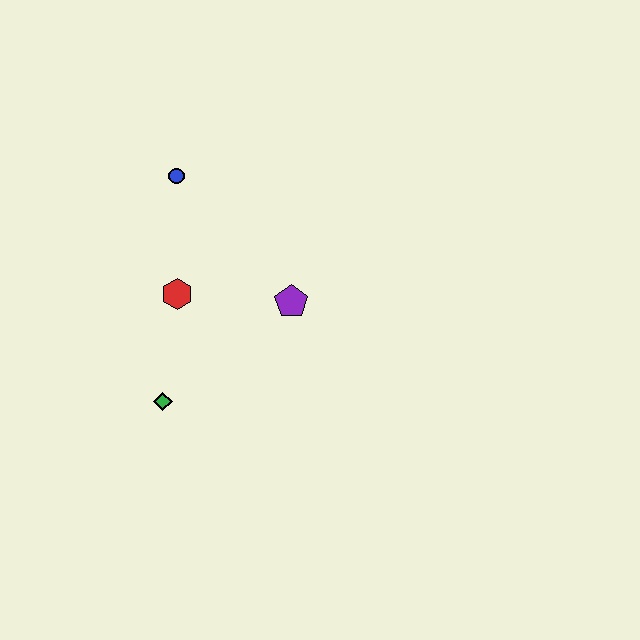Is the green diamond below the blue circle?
Yes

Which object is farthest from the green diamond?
The blue circle is farthest from the green diamond.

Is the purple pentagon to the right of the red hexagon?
Yes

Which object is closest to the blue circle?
The red hexagon is closest to the blue circle.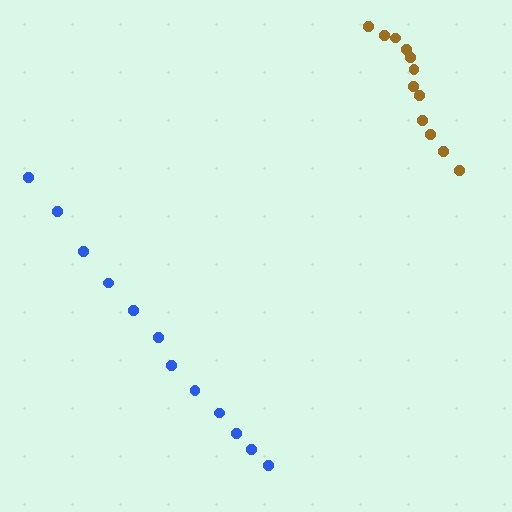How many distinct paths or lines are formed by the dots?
There are 2 distinct paths.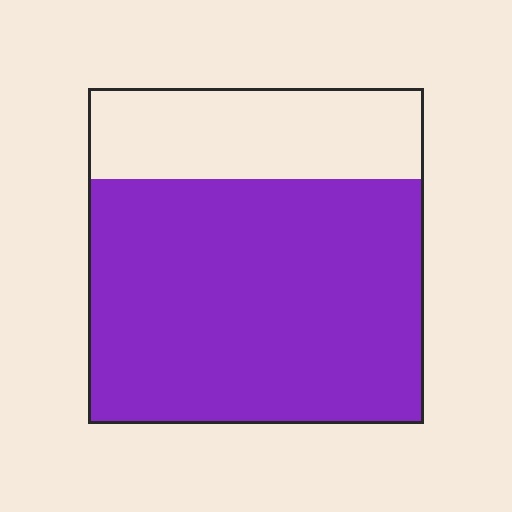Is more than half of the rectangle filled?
Yes.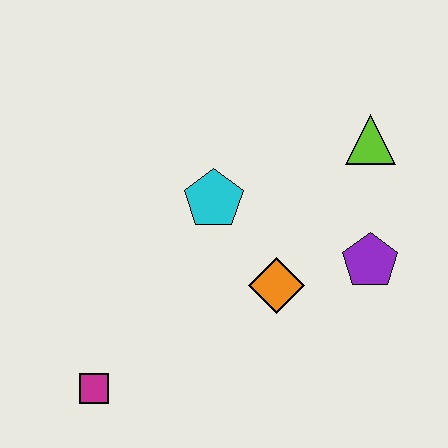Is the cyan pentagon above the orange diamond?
Yes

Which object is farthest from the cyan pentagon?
The magenta square is farthest from the cyan pentagon.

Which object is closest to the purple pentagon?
The orange diamond is closest to the purple pentagon.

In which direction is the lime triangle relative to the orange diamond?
The lime triangle is above the orange diamond.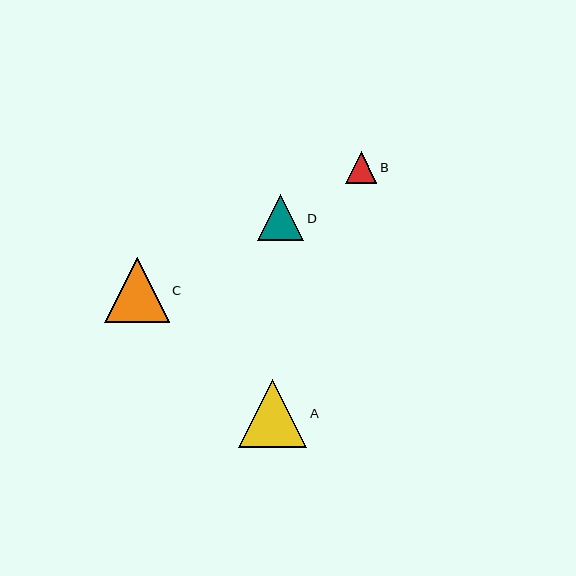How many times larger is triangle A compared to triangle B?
Triangle A is approximately 2.2 times the size of triangle B.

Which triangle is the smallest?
Triangle B is the smallest with a size of approximately 31 pixels.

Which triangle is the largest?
Triangle A is the largest with a size of approximately 68 pixels.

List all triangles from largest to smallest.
From largest to smallest: A, C, D, B.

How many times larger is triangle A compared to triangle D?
Triangle A is approximately 1.5 times the size of triangle D.